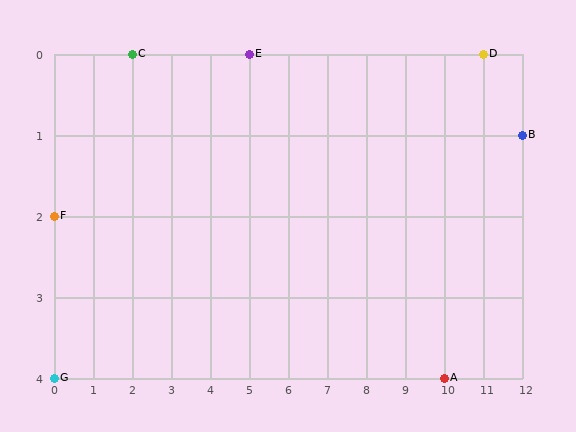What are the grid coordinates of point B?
Point B is at grid coordinates (12, 1).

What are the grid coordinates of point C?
Point C is at grid coordinates (2, 0).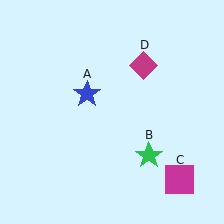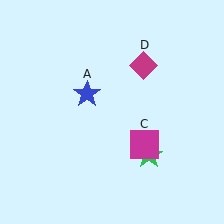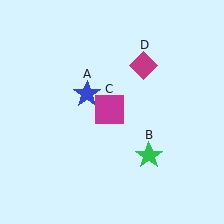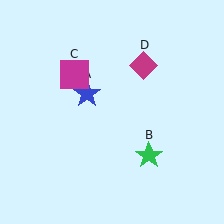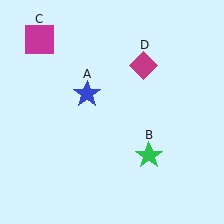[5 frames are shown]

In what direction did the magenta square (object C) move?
The magenta square (object C) moved up and to the left.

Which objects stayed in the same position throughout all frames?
Blue star (object A) and green star (object B) and magenta diamond (object D) remained stationary.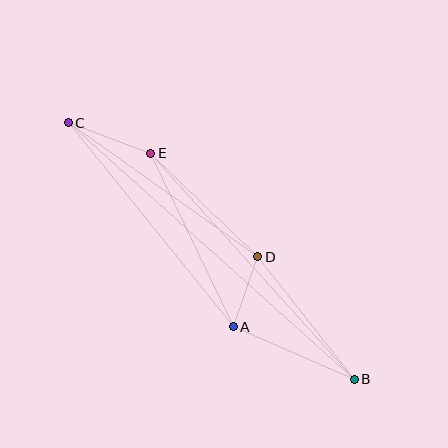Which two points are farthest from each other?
Points B and C are farthest from each other.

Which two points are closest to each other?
Points A and D are closest to each other.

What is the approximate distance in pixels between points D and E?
The distance between D and E is approximately 149 pixels.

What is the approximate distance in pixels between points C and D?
The distance between C and D is approximately 232 pixels.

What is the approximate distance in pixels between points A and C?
The distance between A and C is approximately 262 pixels.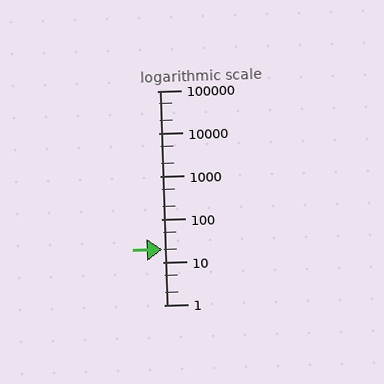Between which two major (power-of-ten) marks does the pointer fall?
The pointer is between 10 and 100.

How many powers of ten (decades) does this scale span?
The scale spans 5 decades, from 1 to 100000.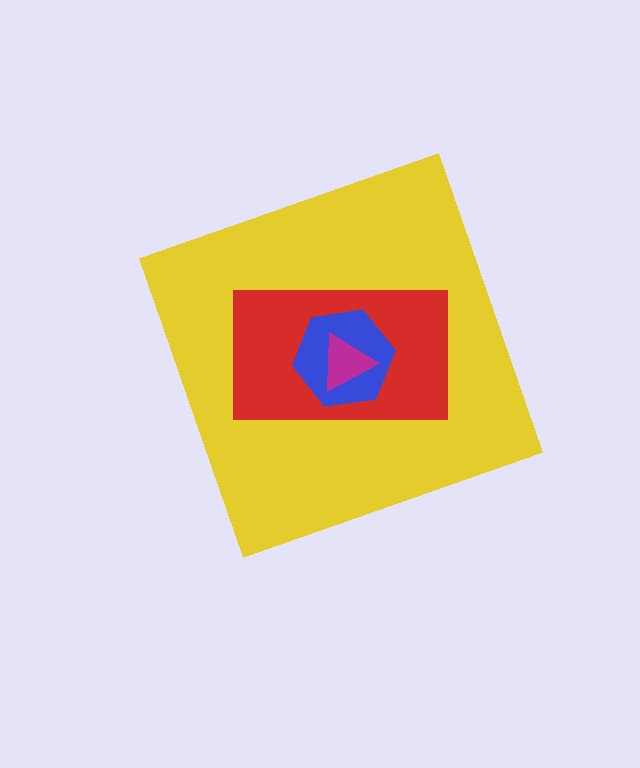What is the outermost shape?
The yellow diamond.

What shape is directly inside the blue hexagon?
The magenta triangle.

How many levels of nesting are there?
4.